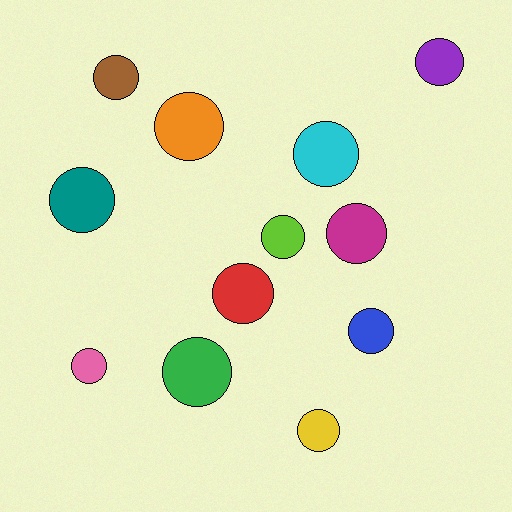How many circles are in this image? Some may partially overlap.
There are 12 circles.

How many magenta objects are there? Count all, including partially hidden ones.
There is 1 magenta object.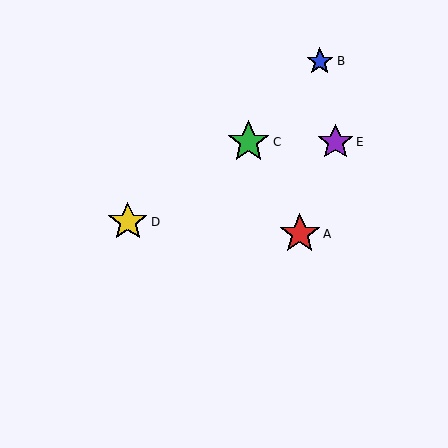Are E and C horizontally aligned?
Yes, both are at y≈142.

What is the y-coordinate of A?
Object A is at y≈234.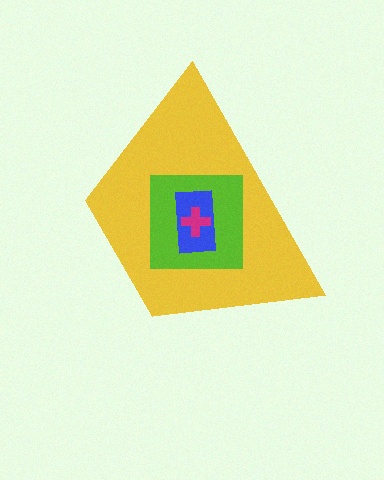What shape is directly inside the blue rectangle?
The magenta cross.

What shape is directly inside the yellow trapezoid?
The lime square.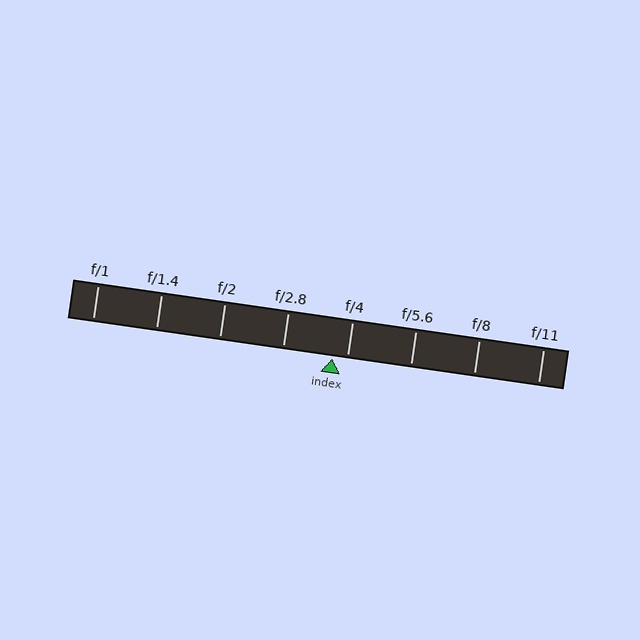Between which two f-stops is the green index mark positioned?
The index mark is between f/2.8 and f/4.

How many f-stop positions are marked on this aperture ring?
There are 8 f-stop positions marked.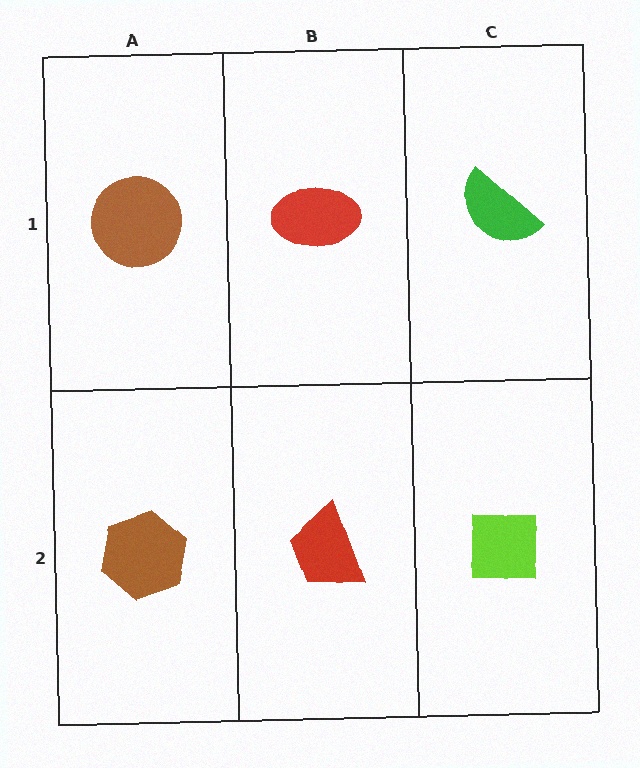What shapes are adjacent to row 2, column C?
A green semicircle (row 1, column C), a red trapezoid (row 2, column B).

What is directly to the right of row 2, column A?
A red trapezoid.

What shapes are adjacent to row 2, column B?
A red ellipse (row 1, column B), a brown hexagon (row 2, column A), a lime square (row 2, column C).